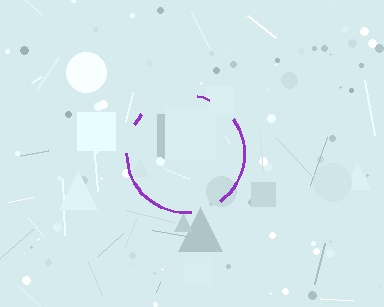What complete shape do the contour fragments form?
The contour fragments form a circle.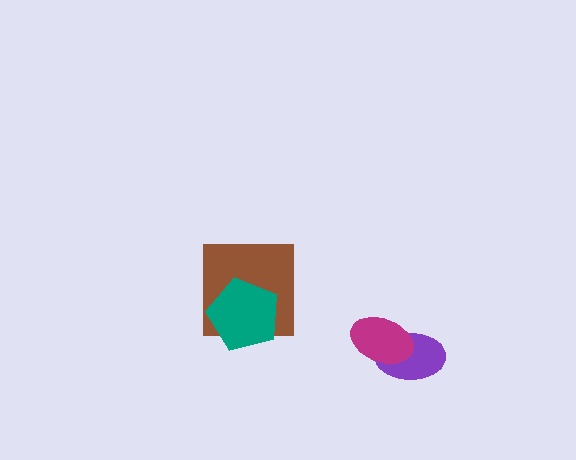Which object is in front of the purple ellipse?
The magenta ellipse is in front of the purple ellipse.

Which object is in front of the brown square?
The teal pentagon is in front of the brown square.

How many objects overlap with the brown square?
1 object overlaps with the brown square.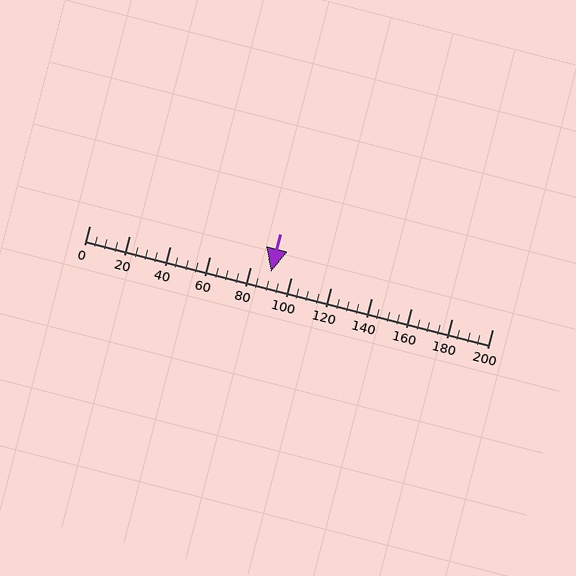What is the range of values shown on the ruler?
The ruler shows values from 0 to 200.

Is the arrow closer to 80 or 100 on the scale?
The arrow is closer to 100.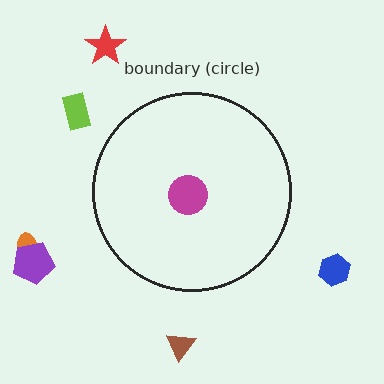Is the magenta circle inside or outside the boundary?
Inside.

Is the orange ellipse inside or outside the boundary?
Outside.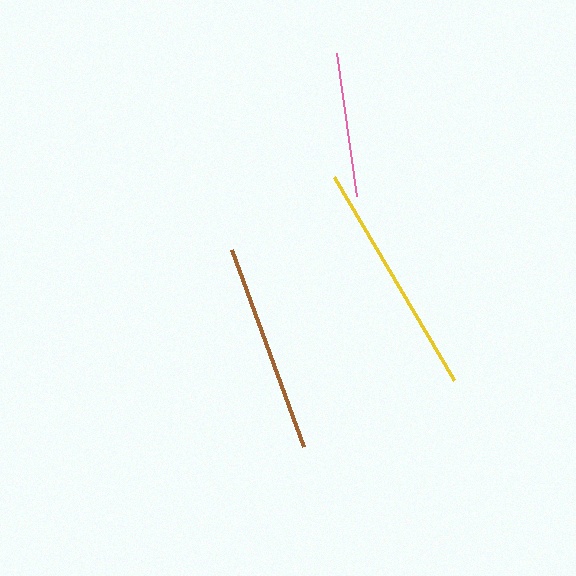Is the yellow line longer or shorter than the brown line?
The yellow line is longer than the brown line.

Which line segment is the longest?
The yellow line is the longest at approximately 236 pixels.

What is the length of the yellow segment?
The yellow segment is approximately 236 pixels long.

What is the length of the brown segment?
The brown segment is approximately 210 pixels long.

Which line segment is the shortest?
The pink line is the shortest at approximately 144 pixels.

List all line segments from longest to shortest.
From longest to shortest: yellow, brown, pink.